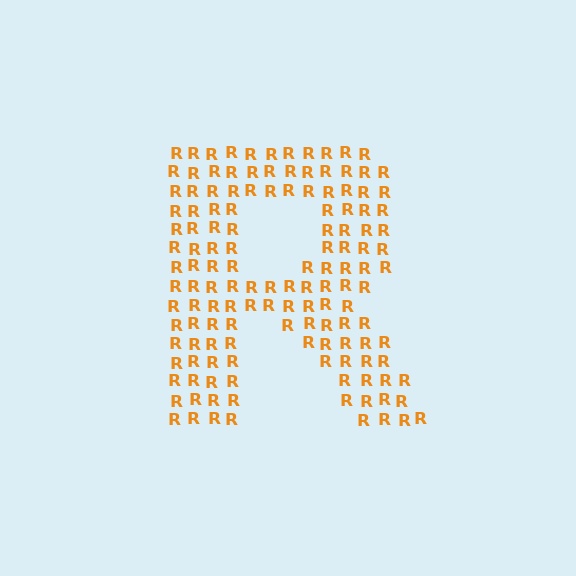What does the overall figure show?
The overall figure shows the letter R.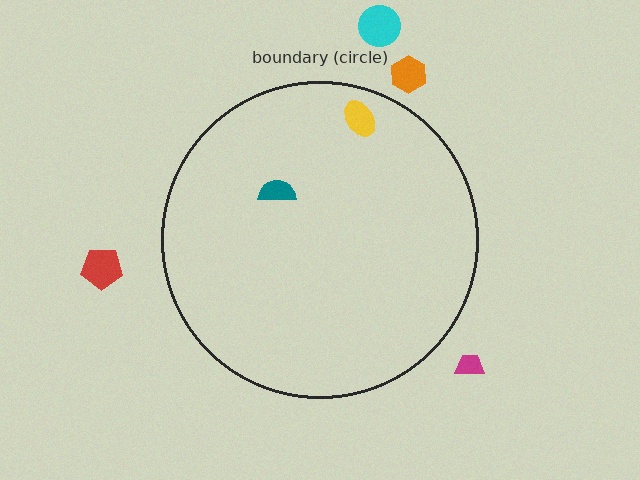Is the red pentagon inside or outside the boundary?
Outside.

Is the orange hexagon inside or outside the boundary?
Outside.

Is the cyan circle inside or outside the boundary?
Outside.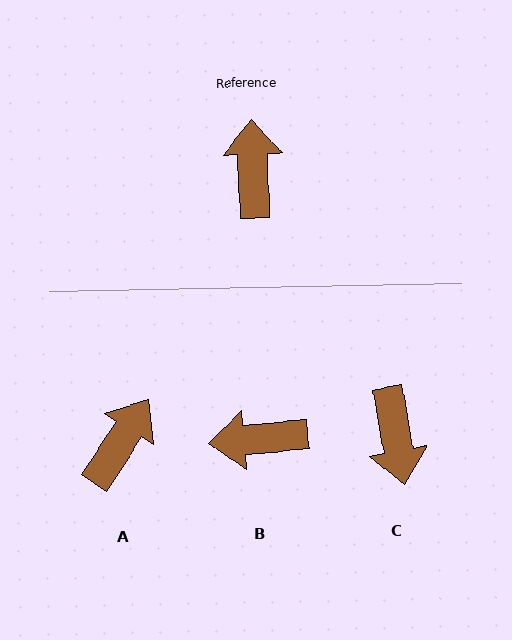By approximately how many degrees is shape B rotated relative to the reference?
Approximately 93 degrees counter-clockwise.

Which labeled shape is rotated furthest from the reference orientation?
C, about 172 degrees away.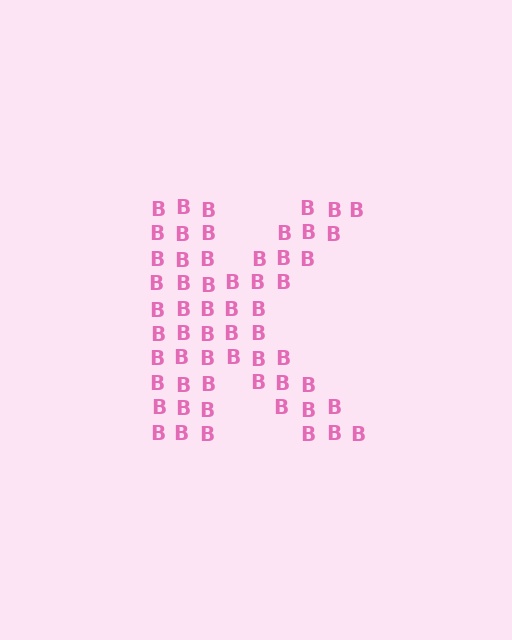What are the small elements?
The small elements are letter B's.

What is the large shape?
The large shape is the letter K.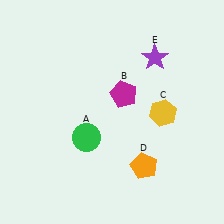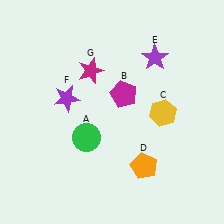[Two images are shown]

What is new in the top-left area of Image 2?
A magenta star (G) was added in the top-left area of Image 2.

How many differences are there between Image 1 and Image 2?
There are 2 differences between the two images.